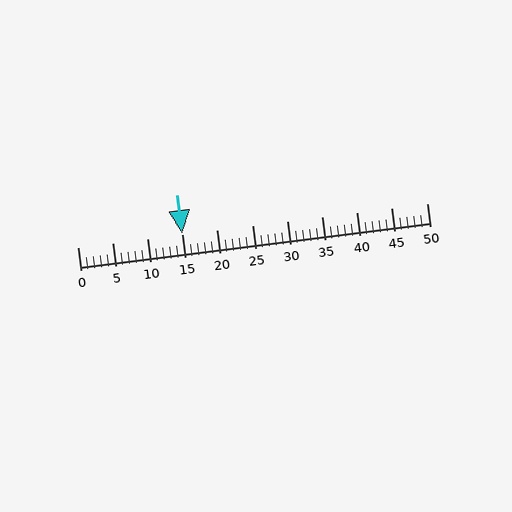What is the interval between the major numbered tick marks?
The major tick marks are spaced 5 units apart.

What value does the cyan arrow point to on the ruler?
The cyan arrow points to approximately 15.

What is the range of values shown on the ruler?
The ruler shows values from 0 to 50.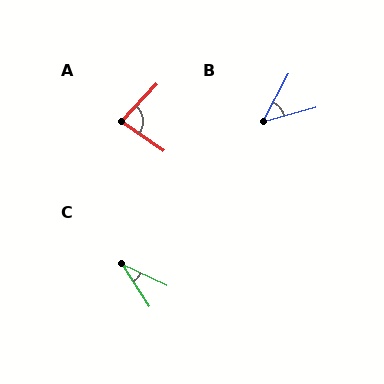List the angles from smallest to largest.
C (31°), B (46°), A (81°).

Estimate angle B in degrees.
Approximately 46 degrees.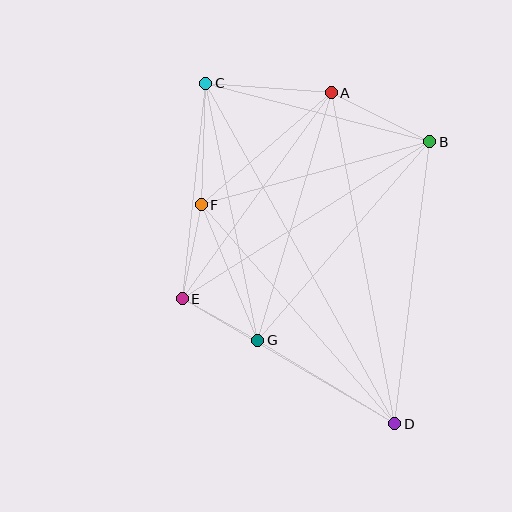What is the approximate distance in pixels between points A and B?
The distance between A and B is approximately 110 pixels.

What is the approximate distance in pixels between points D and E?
The distance between D and E is approximately 246 pixels.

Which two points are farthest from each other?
Points C and D are farthest from each other.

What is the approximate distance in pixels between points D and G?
The distance between D and G is approximately 160 pixels.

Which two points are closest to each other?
Points E and G are closest to each other.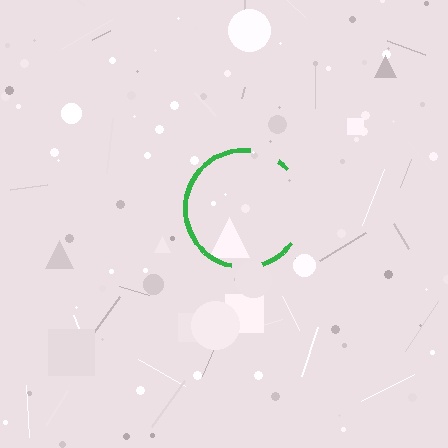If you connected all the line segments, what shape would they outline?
They would outline a circle.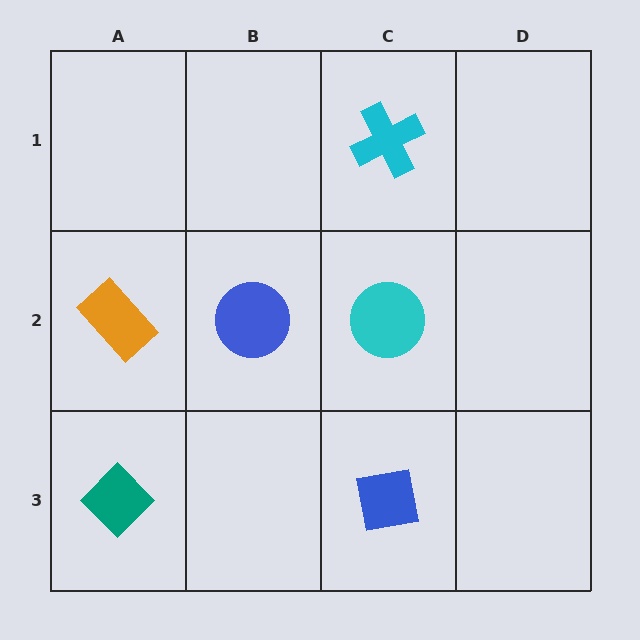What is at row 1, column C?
A cyan cross.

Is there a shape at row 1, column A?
No, that cell is empty.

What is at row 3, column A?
A teal diamond.